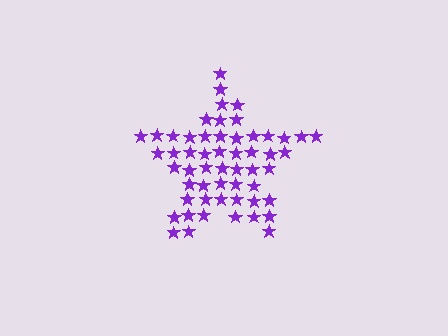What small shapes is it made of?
It is made of small stars.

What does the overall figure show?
The overall figure shows a star.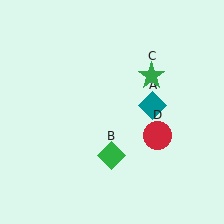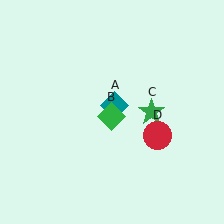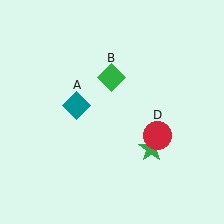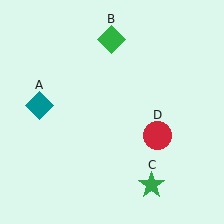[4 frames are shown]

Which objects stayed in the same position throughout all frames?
Red circle (object D) remained stationary.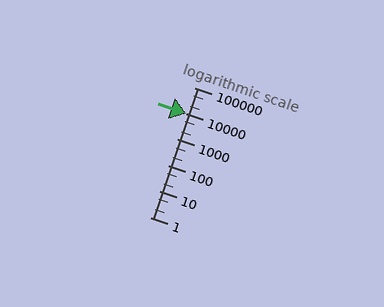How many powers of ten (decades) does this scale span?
The scale spans 5 decades, from 1 to 100000.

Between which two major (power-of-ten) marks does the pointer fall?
The pointer is between 10000 and 100000.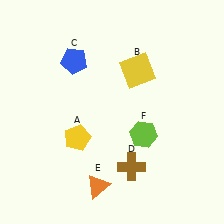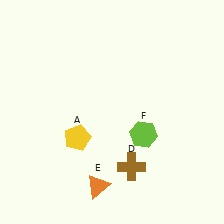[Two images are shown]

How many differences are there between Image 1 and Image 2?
There are 2 differences between the two images.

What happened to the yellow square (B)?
The yellow square (B) was removed in Image 2. It was in the top-right area of Image 1.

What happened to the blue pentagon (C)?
The blue pentagon (C) was removed in Image 2. It was in the top-left area of Image 1.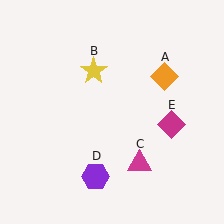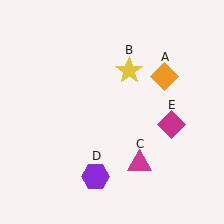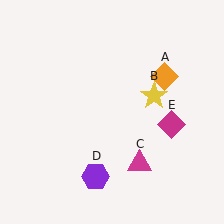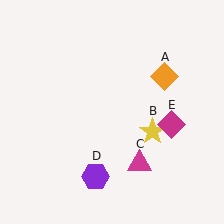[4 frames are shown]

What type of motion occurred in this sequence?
The yellow star (object B) rotated clockwise around the center of the scene.